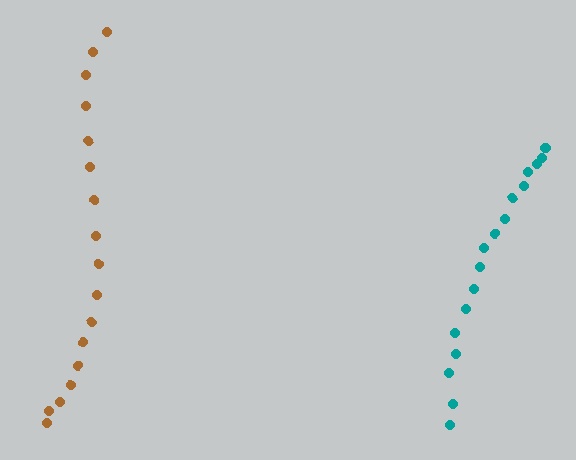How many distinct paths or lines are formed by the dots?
There are 2 distinct paths.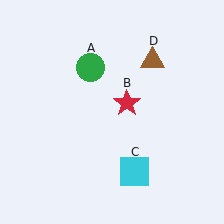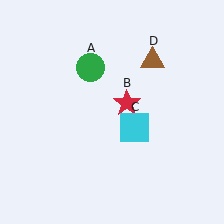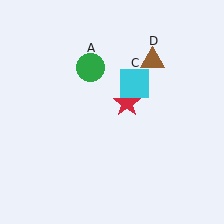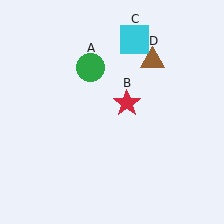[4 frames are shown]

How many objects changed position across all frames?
1 object changed position: cyan square (object C).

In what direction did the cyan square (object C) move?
The cyan square (object C) moved up.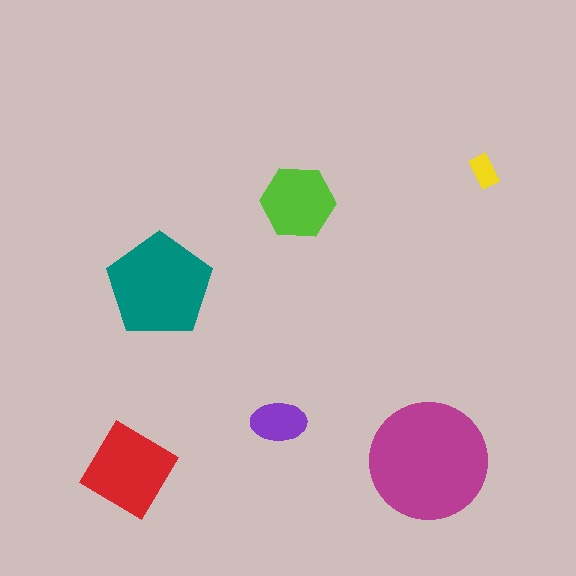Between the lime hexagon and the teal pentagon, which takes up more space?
The teal pentagon.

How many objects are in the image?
There are 6 objects in the image.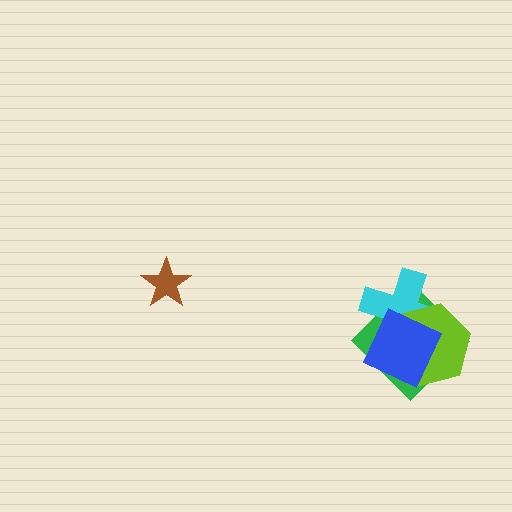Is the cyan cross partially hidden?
Yes, it is partially covered by another shape.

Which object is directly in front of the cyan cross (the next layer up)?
The lime hexagon is directly in front of the cyan cross.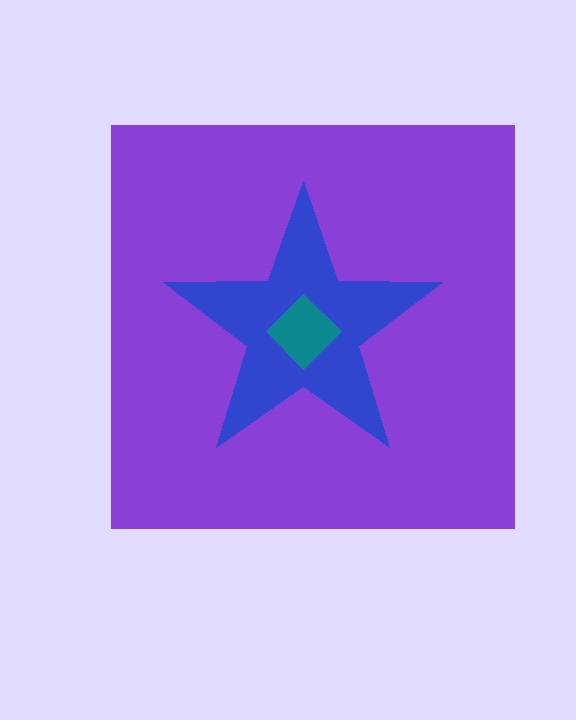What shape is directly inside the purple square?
The blue star.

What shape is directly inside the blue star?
The teal diamond.